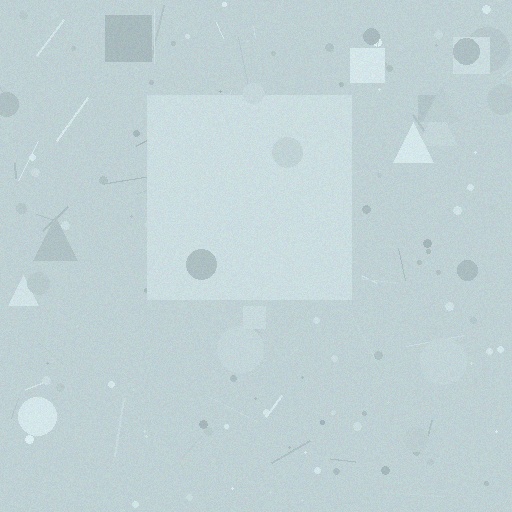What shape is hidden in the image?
A square is hidden in the image.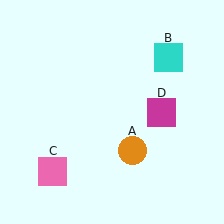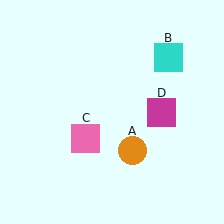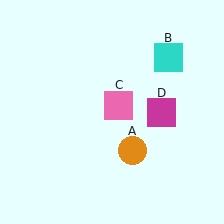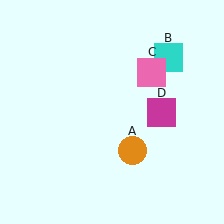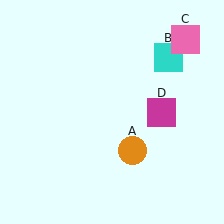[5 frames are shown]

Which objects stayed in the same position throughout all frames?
Orange circle (object A) and cyan square (object B) and magenta square (object D) remained stationary.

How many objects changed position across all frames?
1 object changed position: pink square (object C).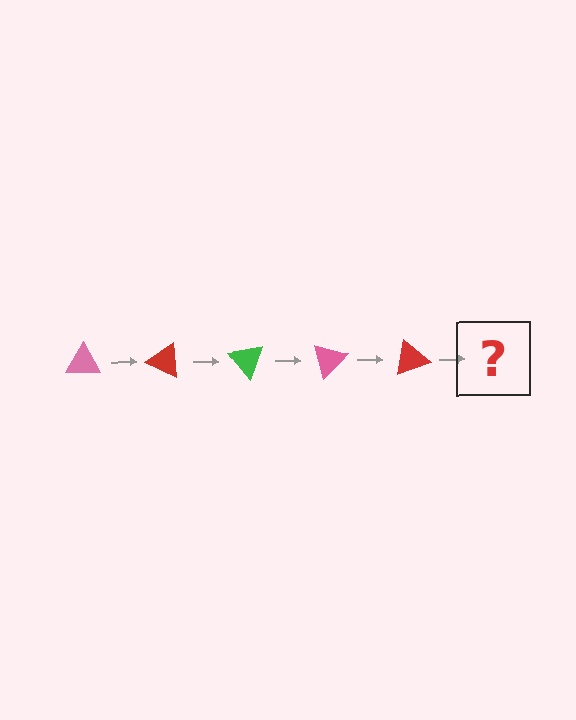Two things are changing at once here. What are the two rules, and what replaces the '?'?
The two rules are that it rotates 25 degrees each step and the color cycles through pink, red, and green. The '?' should be a green triangle, rotated 125 degrees from the start.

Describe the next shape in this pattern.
It should be a green triangle, rotated 125 degrees from the start.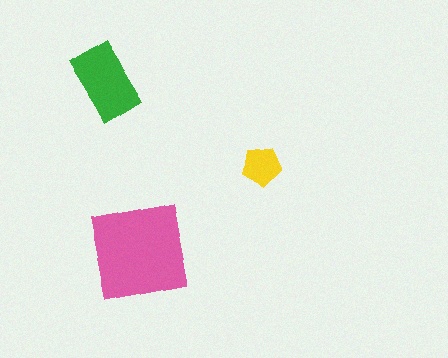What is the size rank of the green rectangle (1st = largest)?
2nd.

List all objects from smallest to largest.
The yellow pentagon, the green rectangle, the pink square.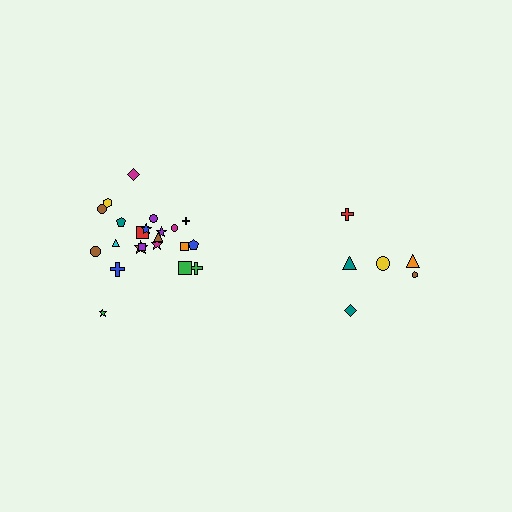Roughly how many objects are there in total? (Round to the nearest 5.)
Roughly 30 objects in total.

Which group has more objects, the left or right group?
The left group.